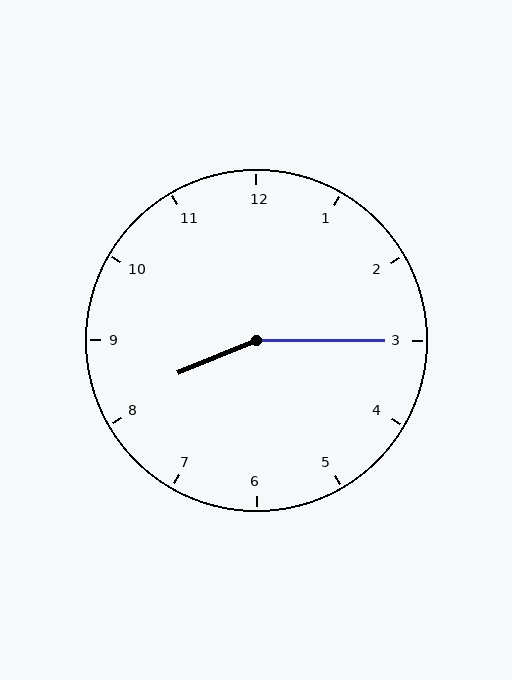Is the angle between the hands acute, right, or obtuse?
It is obtuse.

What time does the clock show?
8:15.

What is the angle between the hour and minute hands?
Approximately 158 degrees.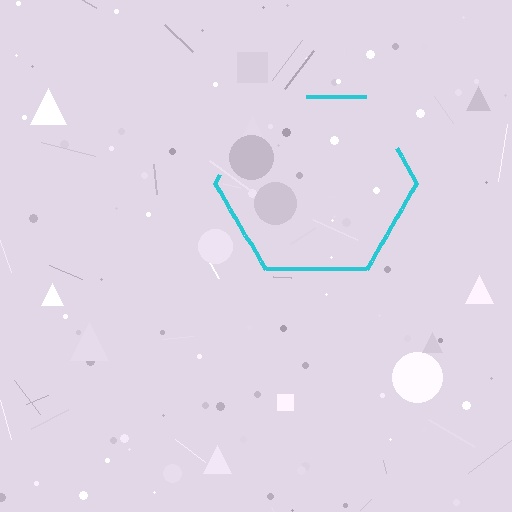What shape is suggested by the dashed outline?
The dashed outline suggests a hexagon.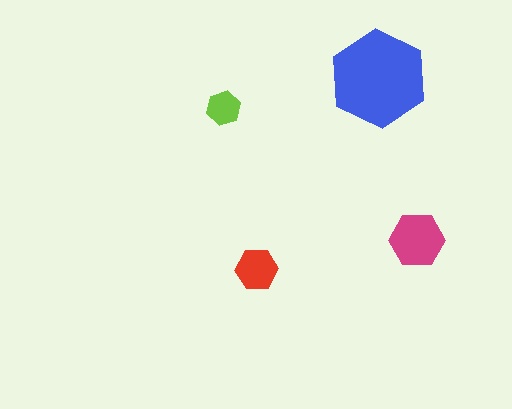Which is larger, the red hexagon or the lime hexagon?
The red one.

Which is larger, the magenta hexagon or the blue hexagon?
The blue one.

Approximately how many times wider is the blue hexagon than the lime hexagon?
About 3 times wider.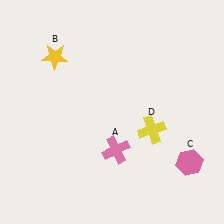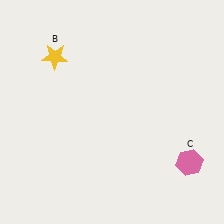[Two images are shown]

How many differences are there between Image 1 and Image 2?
There are 2 differences between the two images.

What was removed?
The yellow cross (D), the pink cross (A) were removed in Image 2.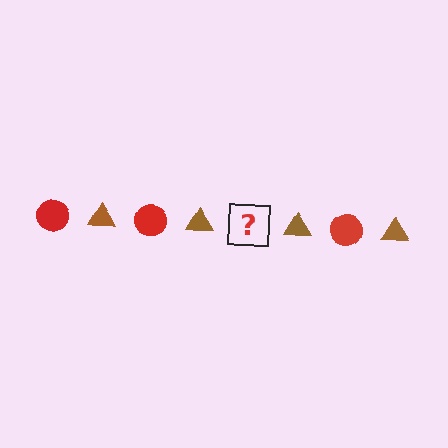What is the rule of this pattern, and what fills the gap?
The rule is that the pattern alternates between red circle and brown triangle. The gap should be filled with a red circle.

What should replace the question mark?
The question mark should be replaced with a red circle.